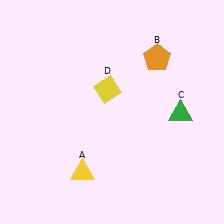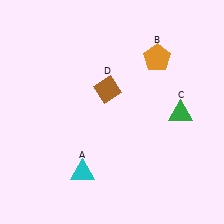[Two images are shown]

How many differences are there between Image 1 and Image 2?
There are 2 differences between the two images.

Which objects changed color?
A changed from yellow to cyan. D changed from yellow to brown.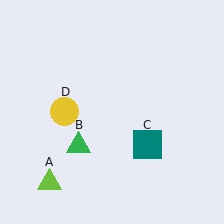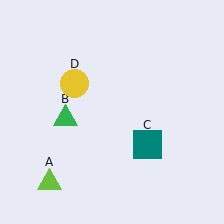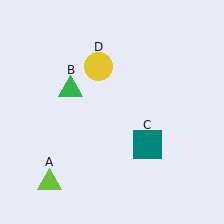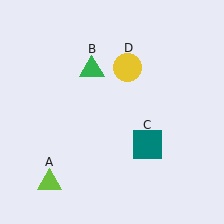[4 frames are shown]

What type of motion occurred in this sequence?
The green triangle (object B), yellow circle (object D) rotated clockwise around the center of the scene.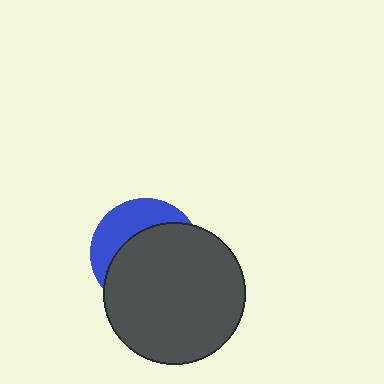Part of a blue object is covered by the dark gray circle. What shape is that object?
It is a circle.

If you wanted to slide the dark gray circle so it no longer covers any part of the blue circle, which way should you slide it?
Slide it toward the lower-right — that is the most direct way to separate the two shapes.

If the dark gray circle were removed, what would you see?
You would see the complete blue circle.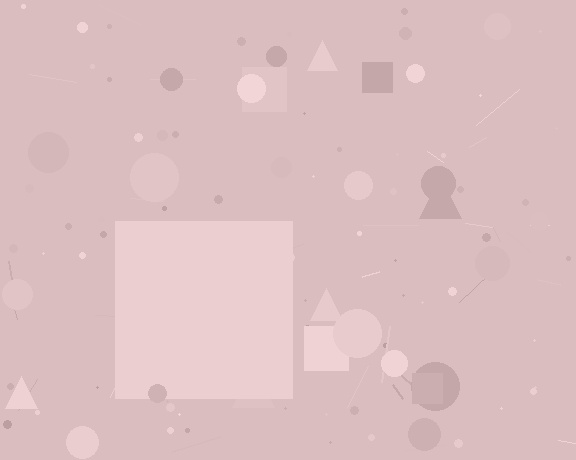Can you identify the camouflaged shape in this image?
The camouflaged shape is a square.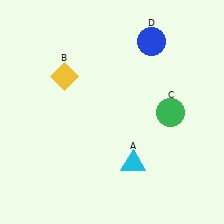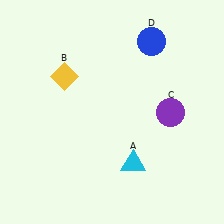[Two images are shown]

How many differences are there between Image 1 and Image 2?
There is 1 difference between the two images.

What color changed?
The circle (C) changed from green in Image 1 to purple in Image 2.